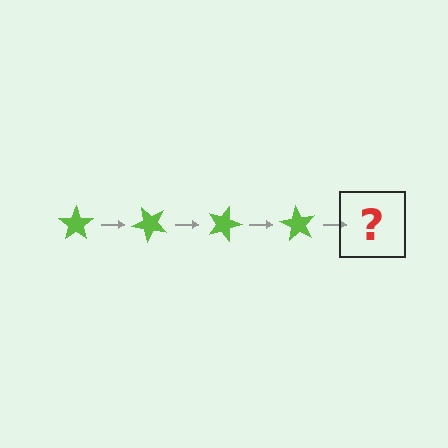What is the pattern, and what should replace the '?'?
The pattern is that the star rotates 45 degrees each step. The '?' should be a lime star rotated 180 degrees.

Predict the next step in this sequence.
The next step is a lime star rotated 180 degrees.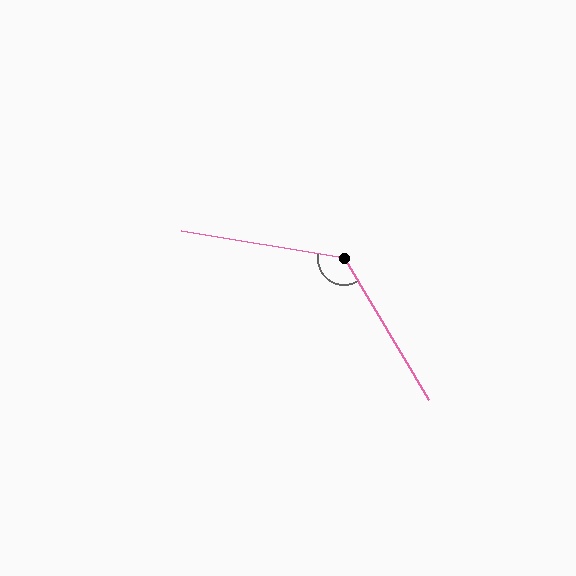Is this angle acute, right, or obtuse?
It is obtuse.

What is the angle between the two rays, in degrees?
Approximately 130 degrees.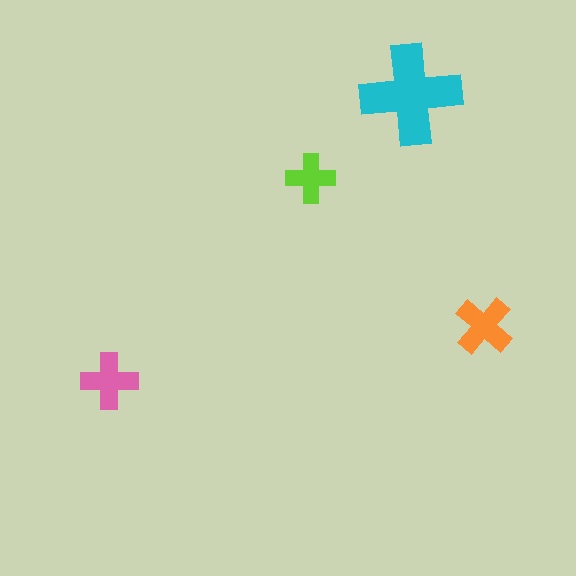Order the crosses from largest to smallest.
the cyan one, the orange one, the pink one, the lime one.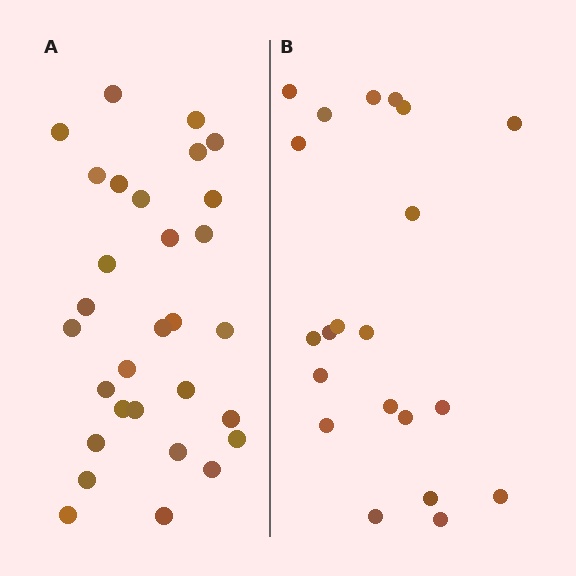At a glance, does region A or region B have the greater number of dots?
Region A (the left region) has more dots.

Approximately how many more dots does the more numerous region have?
Region A has roughly 8 or so more dots than region B.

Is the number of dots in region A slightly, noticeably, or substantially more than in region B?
Region A has noticeably more, but not dramatically so. The ratio is roughly 1.4 to 1.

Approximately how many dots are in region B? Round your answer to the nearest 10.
About 20 dots. (The exact count is 21, which rounds to 20.)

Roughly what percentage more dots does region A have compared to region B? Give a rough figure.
About 45% more.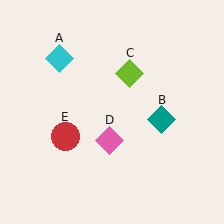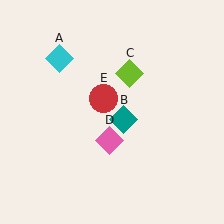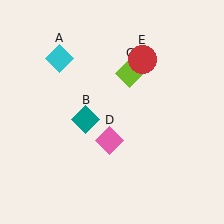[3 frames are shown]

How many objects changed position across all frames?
2 objects changed position: teal diamond (object B), red circle (object E).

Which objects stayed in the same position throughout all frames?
Cyan diamond (object A) and lime diamond (object C) and pink diamond (object D) remained stationary.